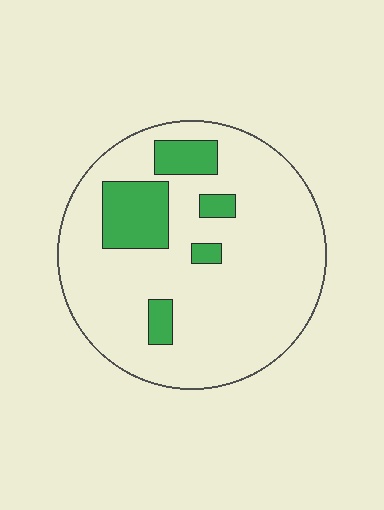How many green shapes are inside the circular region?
5.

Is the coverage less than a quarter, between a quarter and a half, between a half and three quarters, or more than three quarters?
Less than a quarter.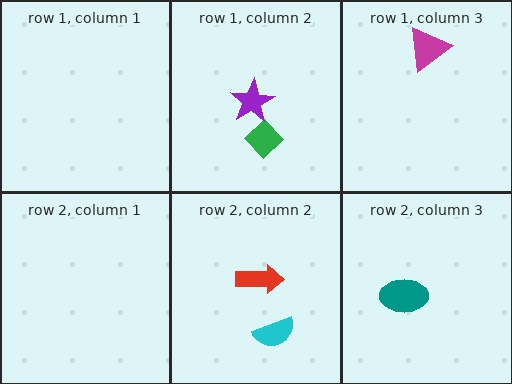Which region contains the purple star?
The row 1, column 2 region.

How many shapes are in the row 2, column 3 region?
1.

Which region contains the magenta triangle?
The row 1, column 3 region.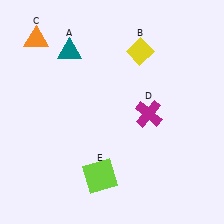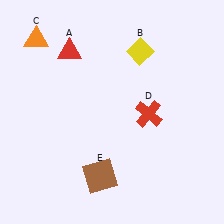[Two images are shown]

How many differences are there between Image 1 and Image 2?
There are 3 differences between the two images.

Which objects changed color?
A changed from teal to red. D changed from magenta to red. E changed from lime to brown.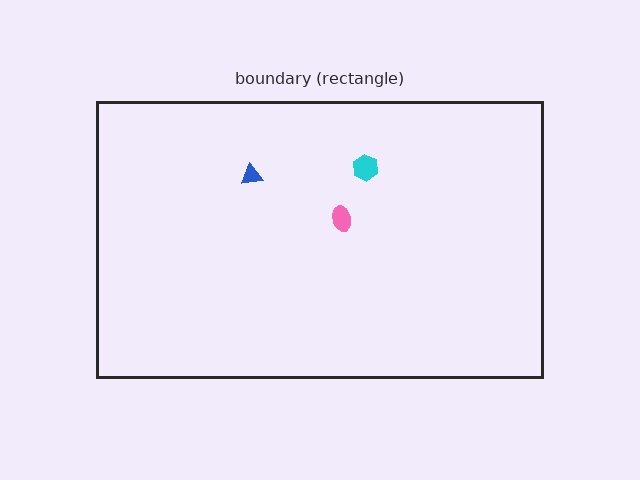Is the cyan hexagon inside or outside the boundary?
Inside.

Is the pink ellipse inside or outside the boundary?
Inside.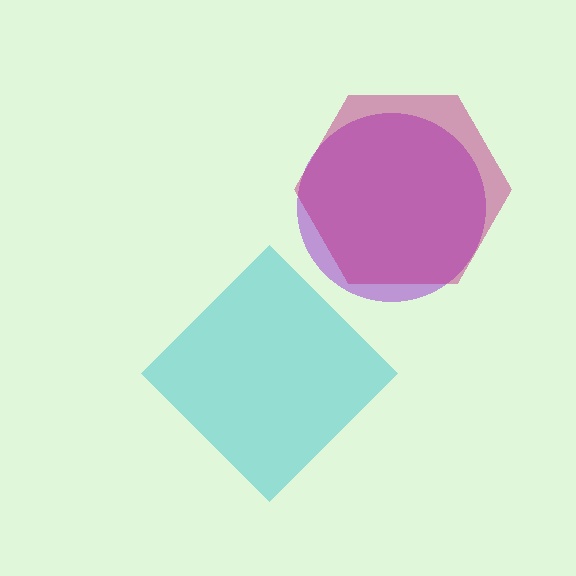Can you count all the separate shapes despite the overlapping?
Yes, there are 3 separate shapes.